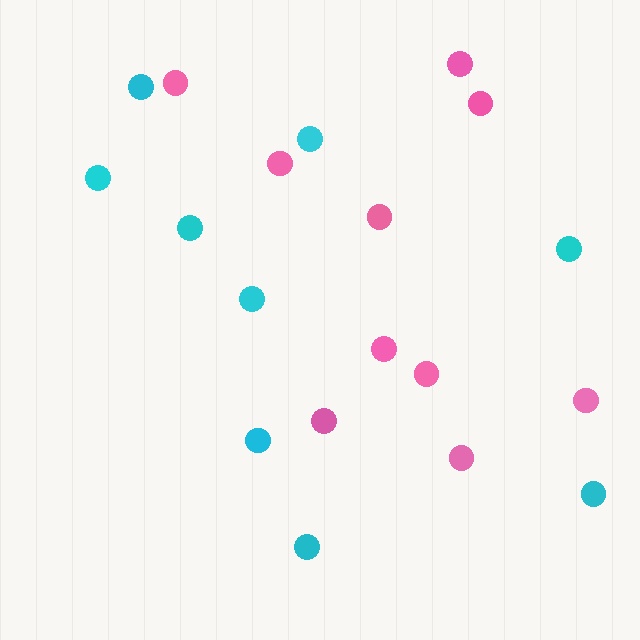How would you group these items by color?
There are 2 groups: one group of cyan circles (9) and one group of pink circles (10).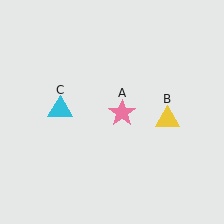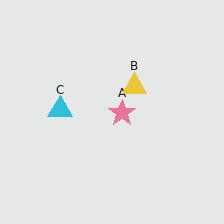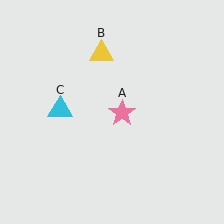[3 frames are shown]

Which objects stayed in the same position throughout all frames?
Pink star (object A) and cyan triangle (object C) remained stationary.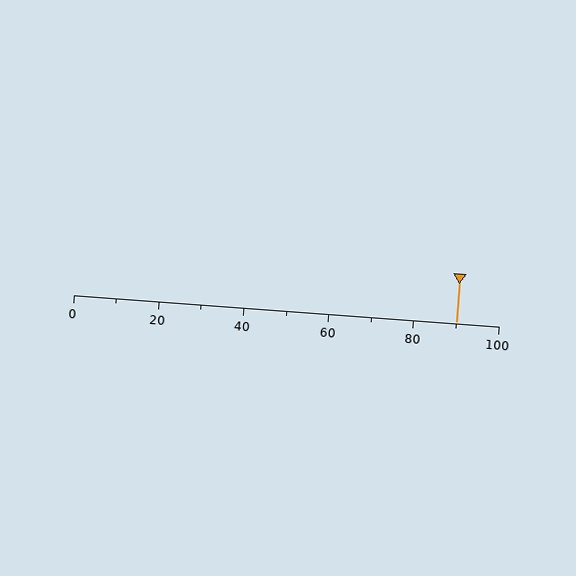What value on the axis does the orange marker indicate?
The marker indicates approximately 90.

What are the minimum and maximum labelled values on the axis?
The axis runs from 0 to 100.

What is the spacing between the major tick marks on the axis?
The major ticks are spaced 20 apart.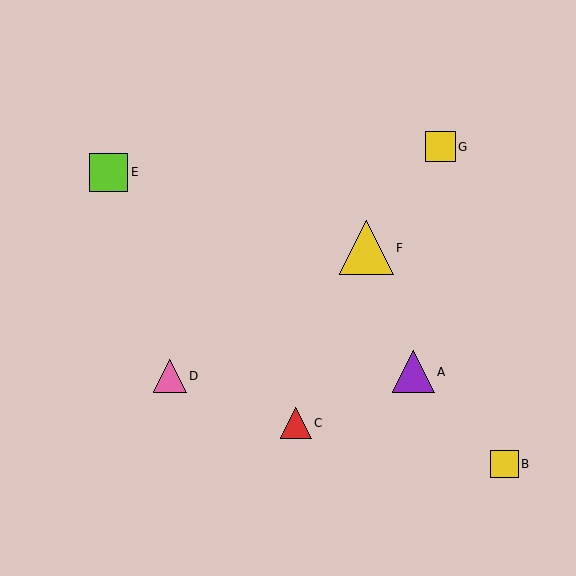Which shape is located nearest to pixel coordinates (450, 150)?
The yellow square (labeled G) at (441, 147) is nearest to that location.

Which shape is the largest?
The yellow triangle (labeled F) is the largest.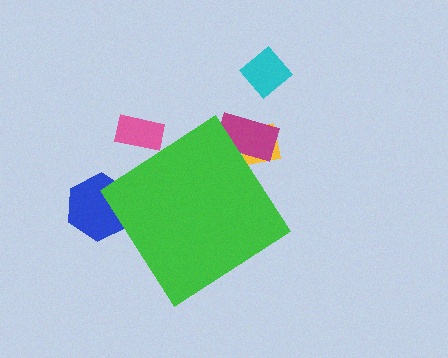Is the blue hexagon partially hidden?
Yes, the blue hexagon is partially hidden behind the green diamond.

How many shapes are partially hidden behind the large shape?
4 shapes are partially hidden.